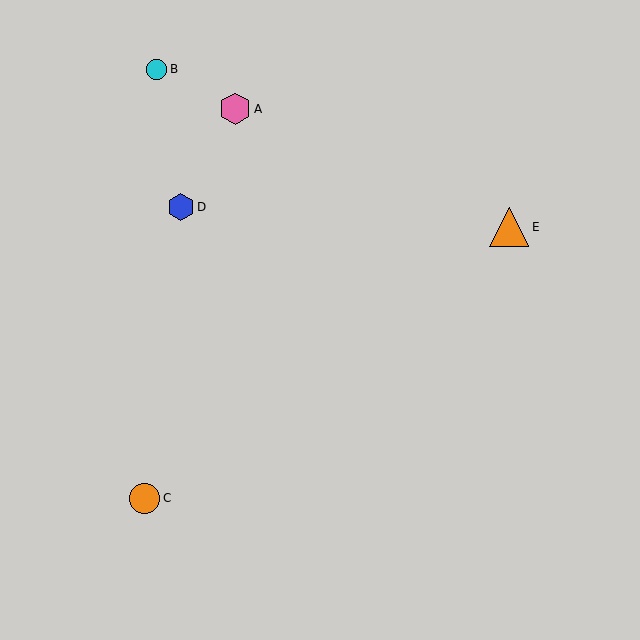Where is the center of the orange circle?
The center of the orange circle is at (144, 498).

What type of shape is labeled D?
Shape D is a blue hexagon.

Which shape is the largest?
The orange triangle (labeled E) is the largest.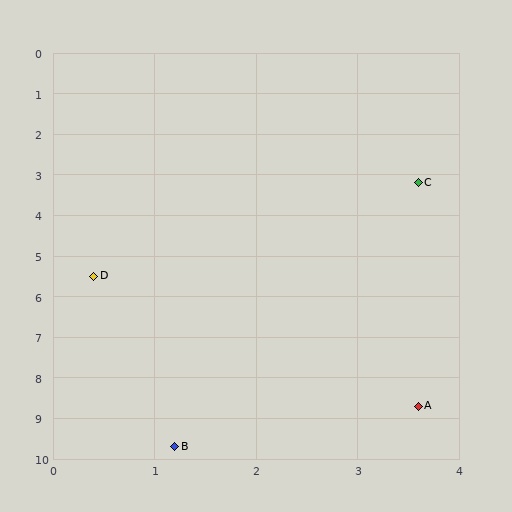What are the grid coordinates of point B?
Point B is at approximately (1.2, 9.7).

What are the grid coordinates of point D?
Point D is at approximately (0.4, 5.5).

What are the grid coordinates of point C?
Point C is at approximately (3.6, 3.2).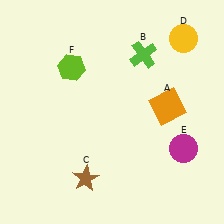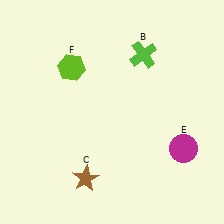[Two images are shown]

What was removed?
The orange square (A), the yellow circle (D) were removed in Image 2.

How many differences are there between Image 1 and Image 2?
There are 2 differences between the two images.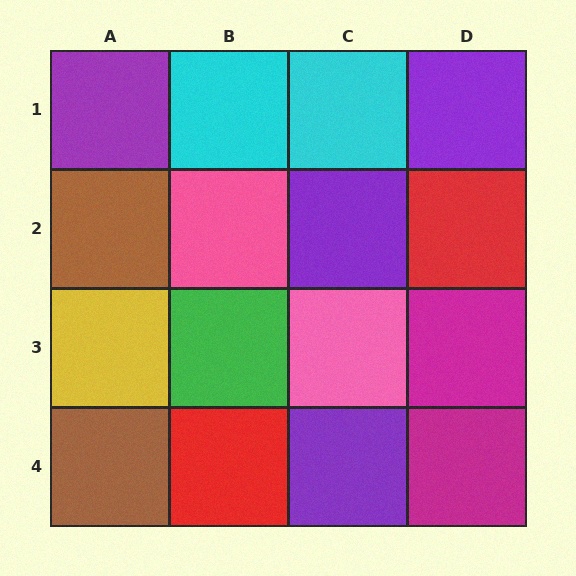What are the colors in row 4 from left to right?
Brown, red, purple, magenta.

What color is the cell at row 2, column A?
Brown.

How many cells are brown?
2 cells are brown.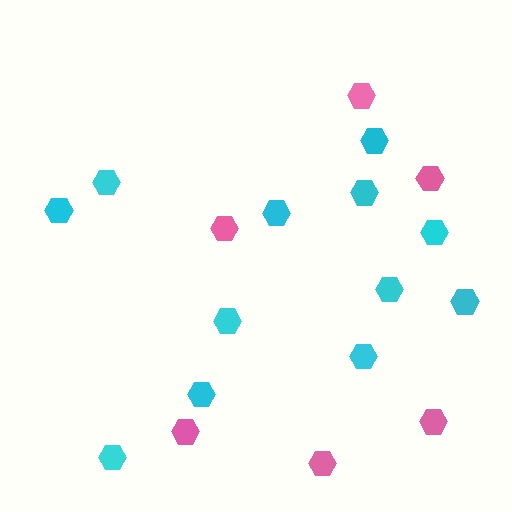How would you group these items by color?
There are 2 groups: one group of cyan hexagons (12) and one group of pink hexagons (6).